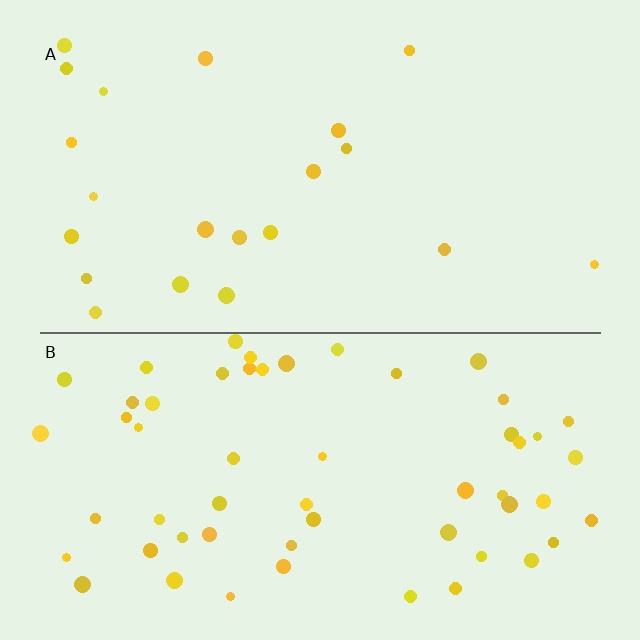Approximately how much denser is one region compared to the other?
Approximately 2.7× — region B over region A.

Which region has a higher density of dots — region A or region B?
B (the bottom).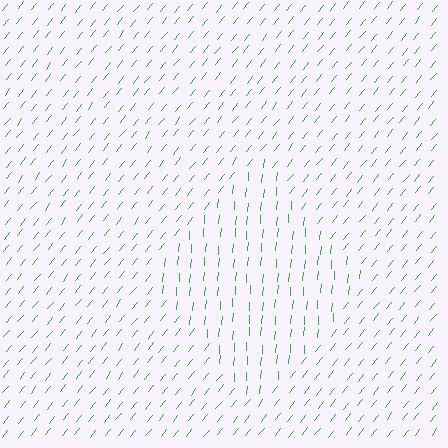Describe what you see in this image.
The image is filled with small green line segments. A diamond region in the image has lines oriented differently from the surrounding lines, creating a visible texture boundary.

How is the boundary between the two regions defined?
The boundary is defined purely by a change in line orientation (approximately 34 degrees difference). All lines are the same color and thickness.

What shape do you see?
I see a diamond.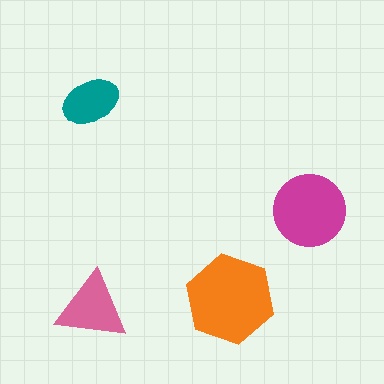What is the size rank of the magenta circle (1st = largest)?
2nd.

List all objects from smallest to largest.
The teal ellipse, the pink triangle, the magenta circle, the orange hexagon.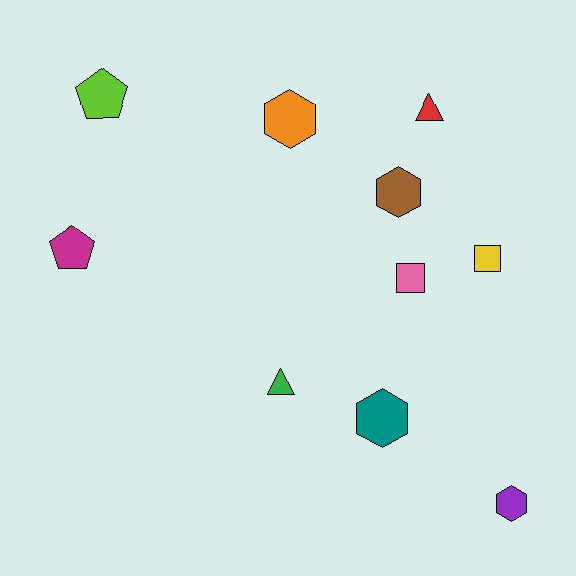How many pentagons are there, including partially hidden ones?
There are 2 pentagons.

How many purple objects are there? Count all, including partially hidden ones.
There is 1 purple object.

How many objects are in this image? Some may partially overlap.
There are 10 objects.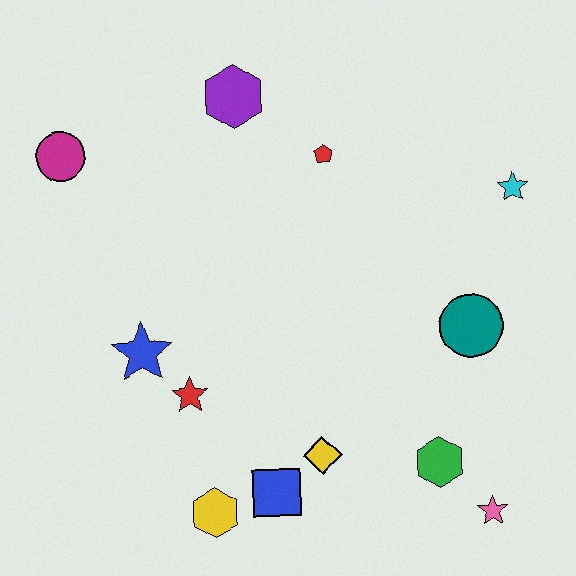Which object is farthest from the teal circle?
The magenta circle is farthest from the teal circle.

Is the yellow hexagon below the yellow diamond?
Yes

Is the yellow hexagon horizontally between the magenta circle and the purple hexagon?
Yes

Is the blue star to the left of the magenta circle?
No